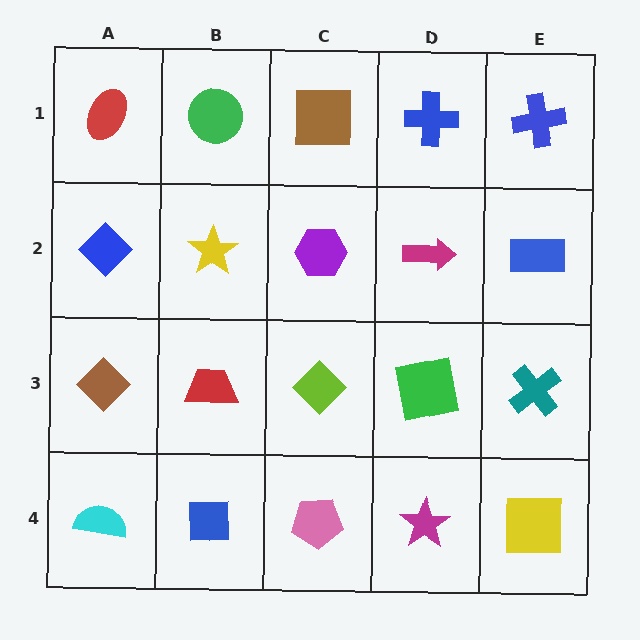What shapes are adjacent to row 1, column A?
A blue diamond (row 2, column A), a green circle (row 1, column B).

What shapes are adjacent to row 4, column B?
A red trapezoid (row 3, column B), a cyan semicircle (row 4, column A), a pink pentagon (row 4, column C).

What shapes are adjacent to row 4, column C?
A lime diamond (row 3, column C), a blue square (row 4, column B), a magenta star (row 4, column D).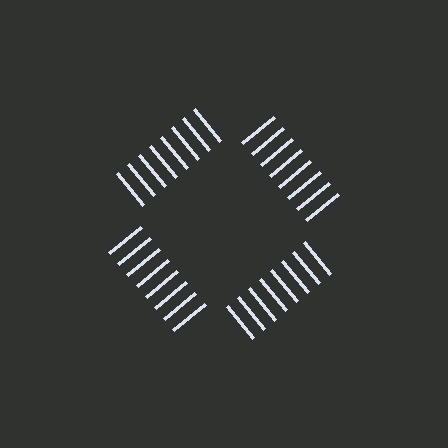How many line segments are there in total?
32 — 8 along each of the 4 edges.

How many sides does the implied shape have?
4 sides — the line-ends trace a square.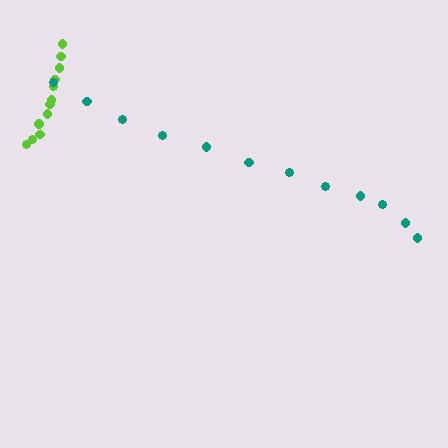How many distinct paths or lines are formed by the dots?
There are 2 distinct paths.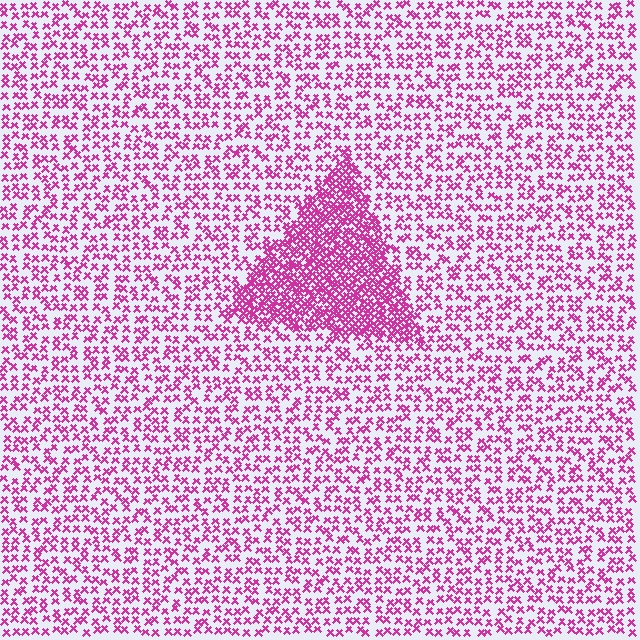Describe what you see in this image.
The image contains small magenta elements arranged at two different densities. A triangle-shaped region is visible where the elements are more densely packed than the surrounding area.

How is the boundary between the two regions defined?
The boundary is defined by a change in element density (approximately 2.4x ratio). All elements are the same color, size, and shape.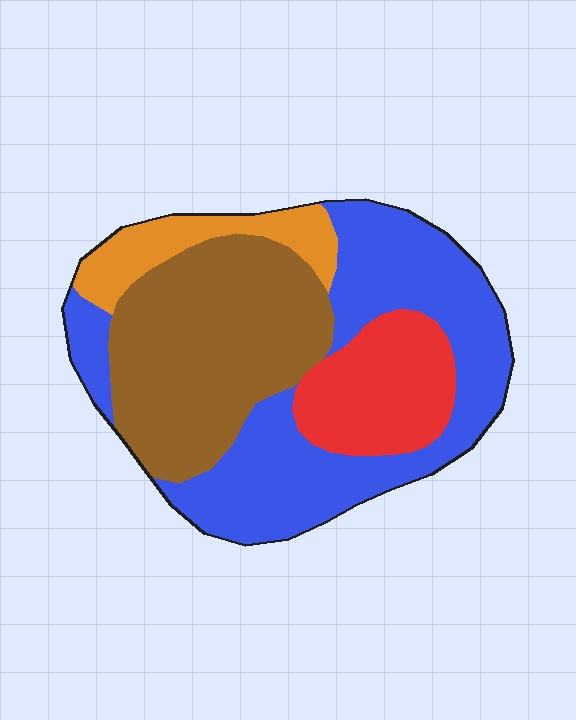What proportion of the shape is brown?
Brown takes up about one third (1/3) of the shape.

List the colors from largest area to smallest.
From largest to smallest: blue, brown, red, orange.